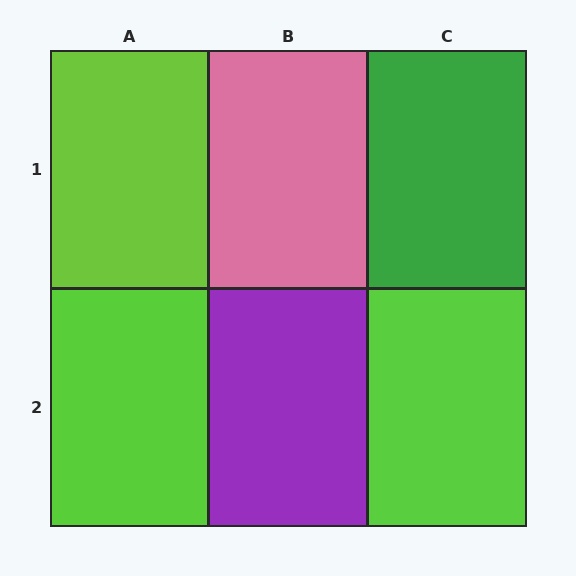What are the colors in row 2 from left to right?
Lime, purple, lime.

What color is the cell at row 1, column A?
Lime.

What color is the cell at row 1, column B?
Pink.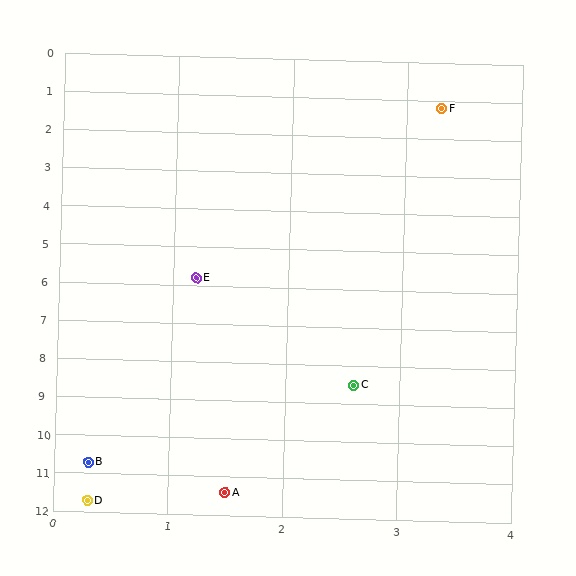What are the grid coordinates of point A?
Point A is at approximately (1.5, 11.4).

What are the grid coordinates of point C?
Point C is at approximately (2.6, 8.5).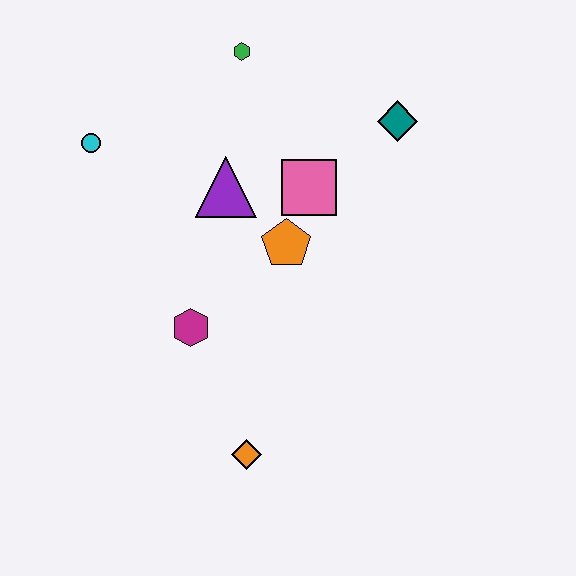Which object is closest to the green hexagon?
The purple triangle is closest to the green hexagon.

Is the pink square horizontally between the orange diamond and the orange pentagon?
No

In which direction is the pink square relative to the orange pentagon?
The pink square is above the orange pentagon.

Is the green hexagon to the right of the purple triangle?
Yes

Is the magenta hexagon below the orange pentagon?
Yes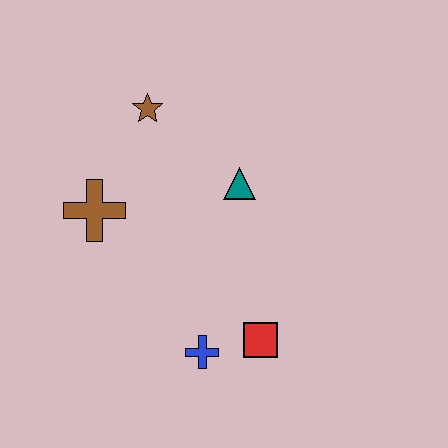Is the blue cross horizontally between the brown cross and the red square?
Yes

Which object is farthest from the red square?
The brown star is farthest from the red square.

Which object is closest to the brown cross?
The brown star is closest to the brown cross.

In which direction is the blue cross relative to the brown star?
The blue cross is below the brown star.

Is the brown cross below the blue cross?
No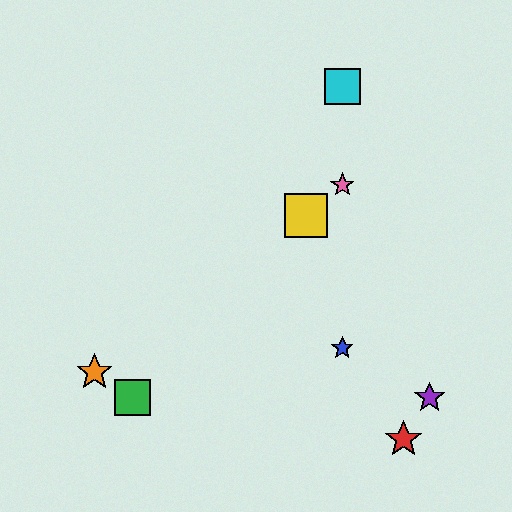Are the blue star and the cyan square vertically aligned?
Yes, both are at x≈342.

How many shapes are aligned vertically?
3 shapes (the blue star, the cyan square, the pink star) are aligned vertically.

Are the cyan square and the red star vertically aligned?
No, the cyan square is at x≈342 and the red star is at x≈404.